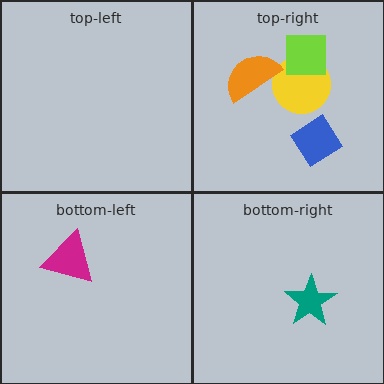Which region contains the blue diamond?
The top-right region.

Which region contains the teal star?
The bottom-right region.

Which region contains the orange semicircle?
The top-right region.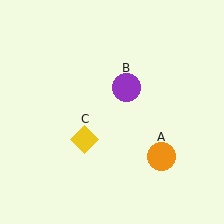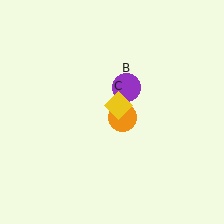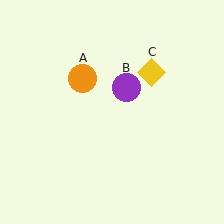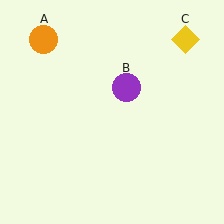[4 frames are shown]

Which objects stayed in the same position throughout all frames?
Purple circle (object B) remained stationary.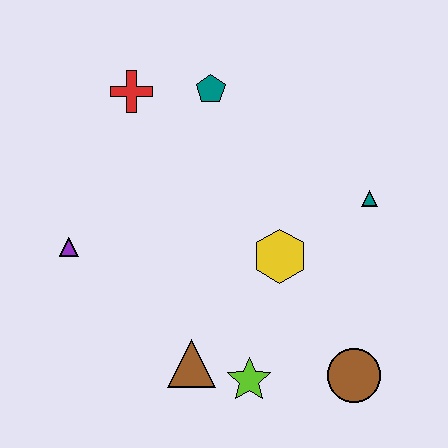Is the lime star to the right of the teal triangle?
No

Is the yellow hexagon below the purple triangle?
Yes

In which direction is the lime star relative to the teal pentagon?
The lime star is below the teal pentagon.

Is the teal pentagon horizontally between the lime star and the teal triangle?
No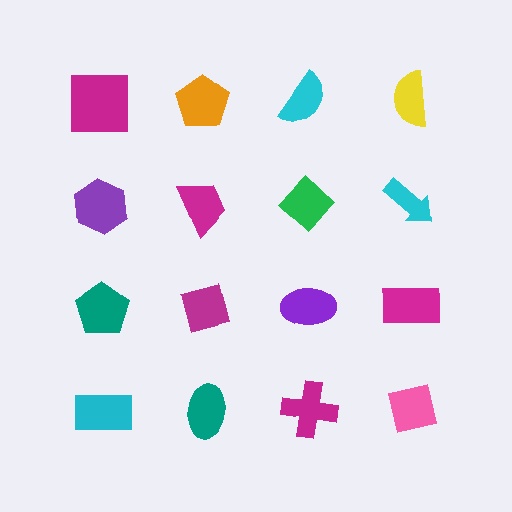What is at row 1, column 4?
A yellow semicircle.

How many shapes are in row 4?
4 shapes.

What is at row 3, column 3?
A purple ellipse.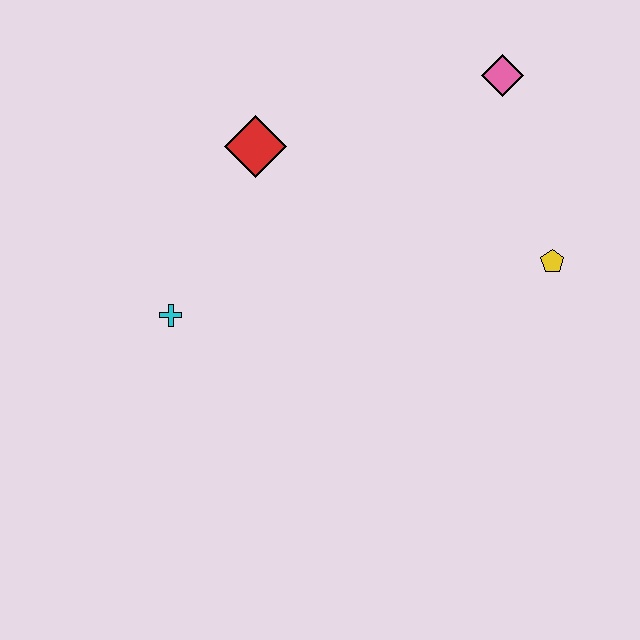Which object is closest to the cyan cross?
The red diamond is closest to the cyan cross.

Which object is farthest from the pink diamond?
The cyan cross is farthest from the pink diamond.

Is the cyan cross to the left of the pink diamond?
Yes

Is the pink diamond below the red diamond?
No